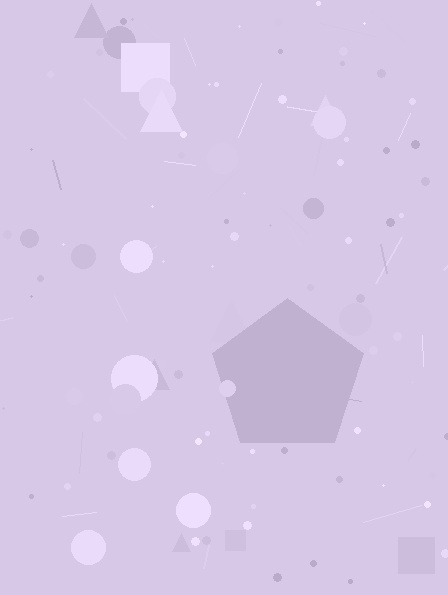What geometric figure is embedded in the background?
A pentagon is embedded in the background.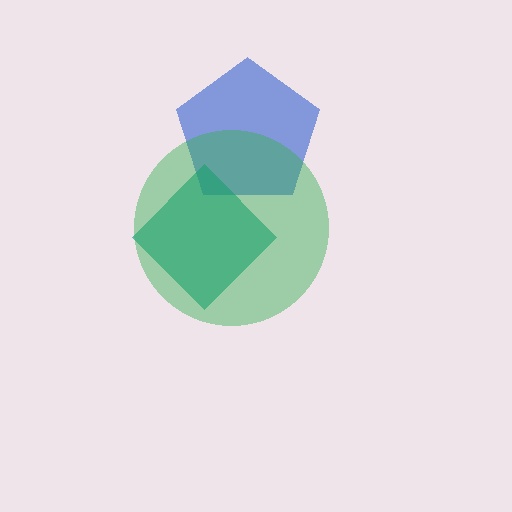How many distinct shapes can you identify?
There are 3 distinct shapes: a blue pentagon, a teal diamond, a green circle.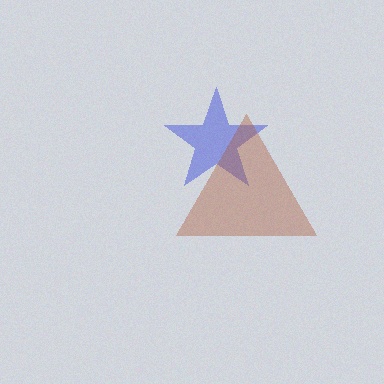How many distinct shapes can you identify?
There are 2 distinct shapes: a blue star, a brown triangle.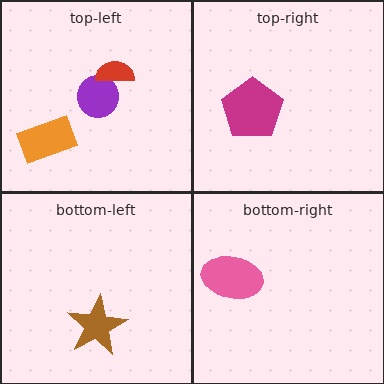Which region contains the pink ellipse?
The bottom-right region.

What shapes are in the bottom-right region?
The pink ellipse.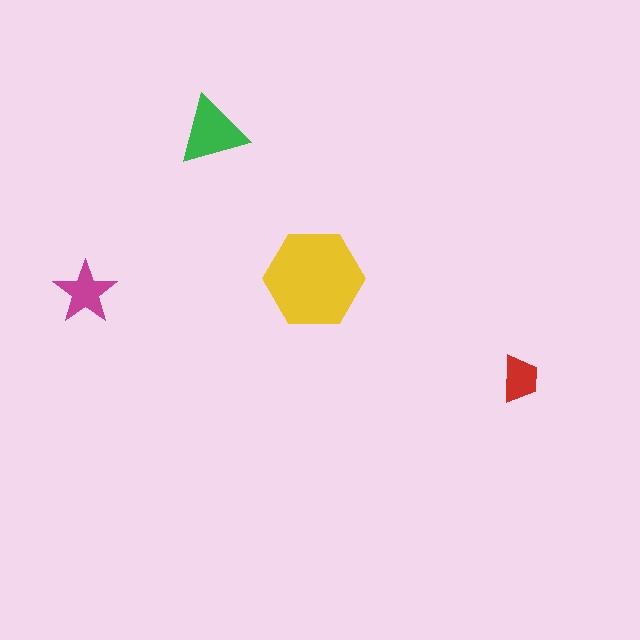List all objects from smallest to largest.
The red trapezoid, the magenta star, the green triangle, the yellow hexagon.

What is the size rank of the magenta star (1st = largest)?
3rd.